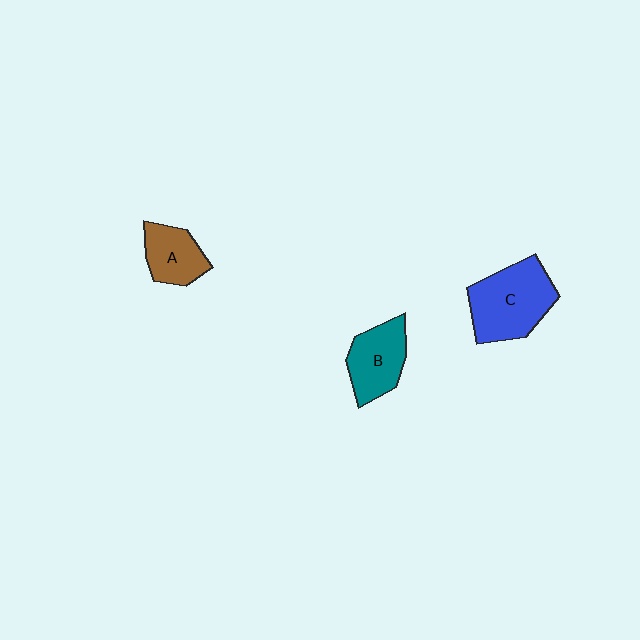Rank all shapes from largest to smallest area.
From largest to smallest: C (blue), B (teal), A (brown).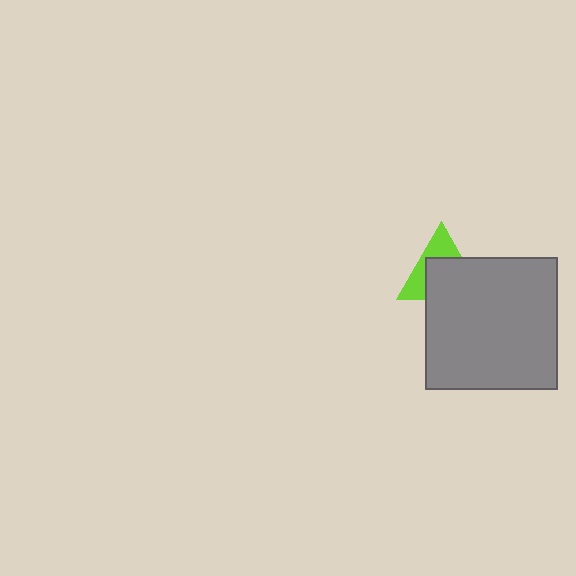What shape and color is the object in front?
The object in front is a gray square.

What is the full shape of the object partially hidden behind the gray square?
The partially hidden object is a lime triangle.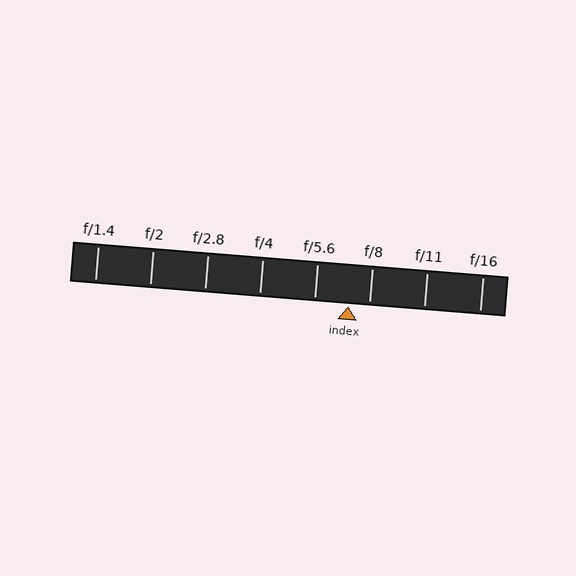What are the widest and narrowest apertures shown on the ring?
The widest aperture shown is f/1.4 and the narrowest is f/16.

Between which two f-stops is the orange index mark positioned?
The index mark is between f/5.6 and f/8.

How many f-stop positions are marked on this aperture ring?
There are 8 f-stop positions marked.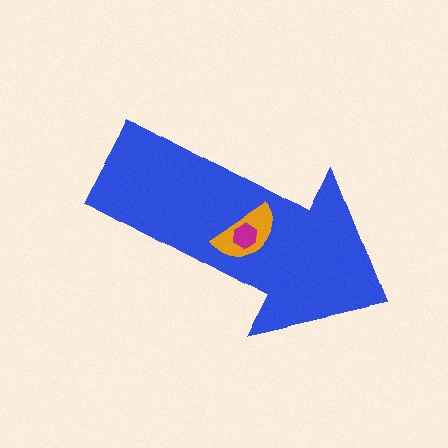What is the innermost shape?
The magenta hexagon.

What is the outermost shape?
The blue arrow.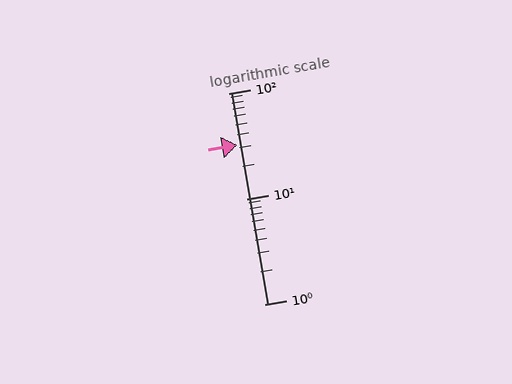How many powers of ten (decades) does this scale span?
The scale spans 2 decades, from 1 to 100.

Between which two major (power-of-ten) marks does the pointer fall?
The pointer is between 10 and 100.